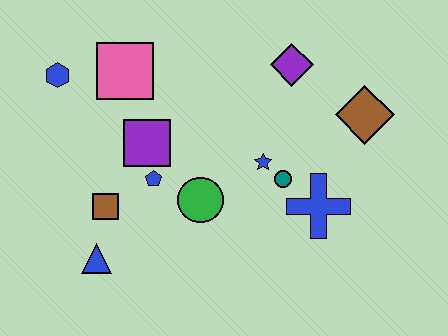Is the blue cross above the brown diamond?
No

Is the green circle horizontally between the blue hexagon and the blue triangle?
No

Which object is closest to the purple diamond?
The brown diamond is closest to the purple diamond.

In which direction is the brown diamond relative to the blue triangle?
The brown diamond is to the right of the blue triangle.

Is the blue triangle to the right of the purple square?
No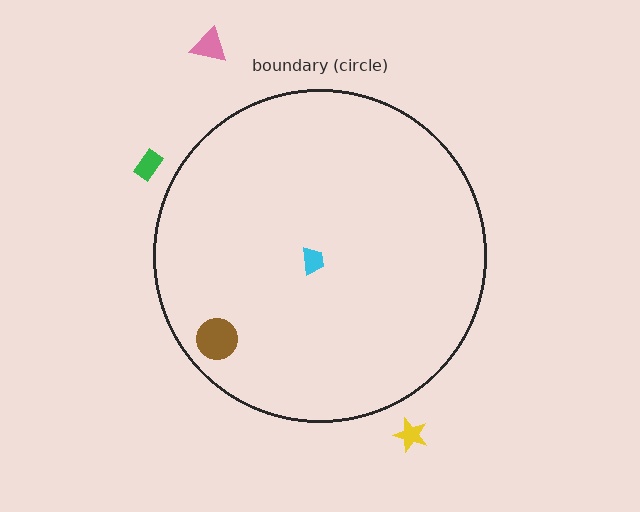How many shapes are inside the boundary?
2 inside, 3 outside.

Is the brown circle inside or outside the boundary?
Inside.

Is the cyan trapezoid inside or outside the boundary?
Inside.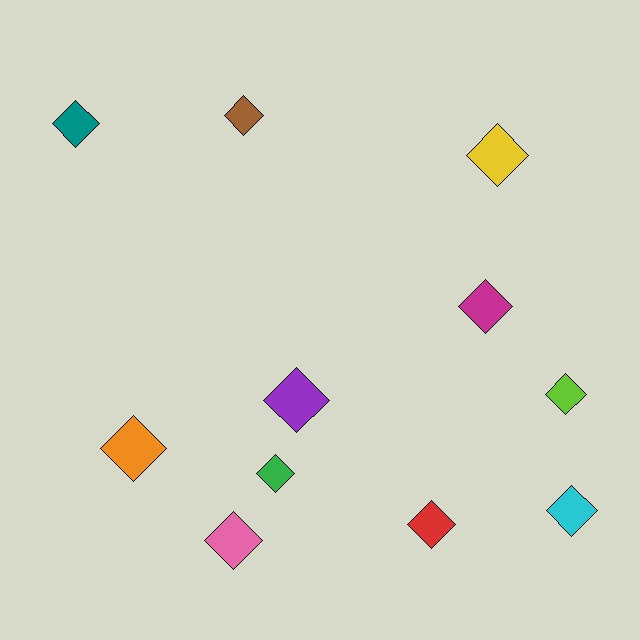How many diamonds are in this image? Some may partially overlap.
There are 11 diamonds.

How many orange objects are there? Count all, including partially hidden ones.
There is 1 orange object.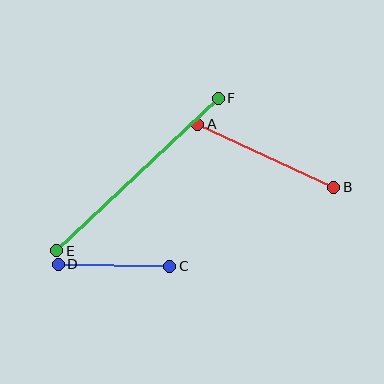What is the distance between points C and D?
The distance is approximately 112 pixels.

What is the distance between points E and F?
The distance is approximately 222 pixels.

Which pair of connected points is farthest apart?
Points E and F are farthest apart.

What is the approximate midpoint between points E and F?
The midpoint is at approximately (137, 175) pixels.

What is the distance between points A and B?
The distance is approximately 150 pixels.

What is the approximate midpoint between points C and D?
The midpoint is at approximately (114, 265) pixels.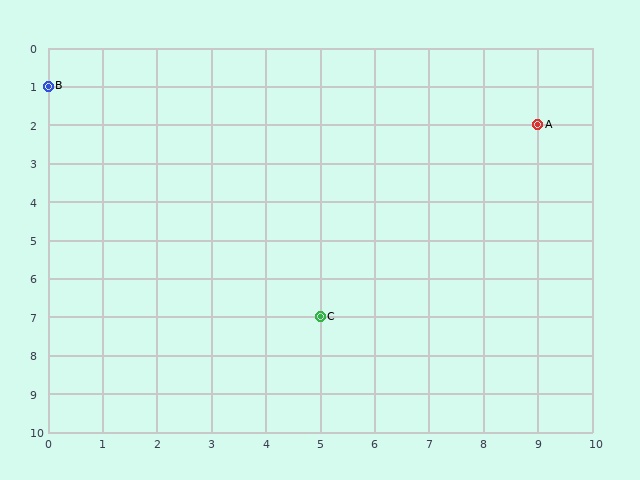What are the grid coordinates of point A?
Point A is at grid coordinates (9, 2).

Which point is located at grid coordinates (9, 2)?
Point A is at (9, 2).